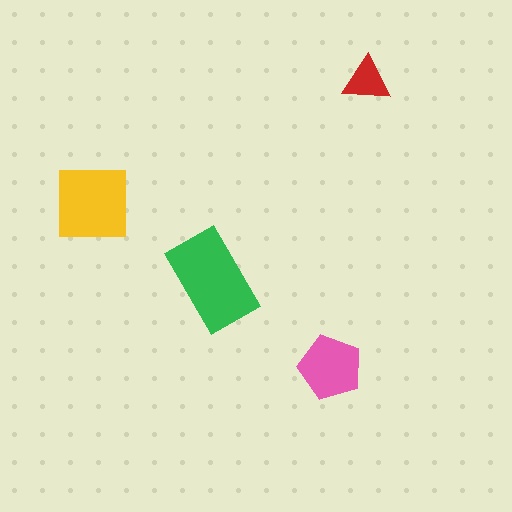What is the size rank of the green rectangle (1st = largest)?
1st.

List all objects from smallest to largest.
The red triangle, the pink pentagon, the yellow square, the green rectangle.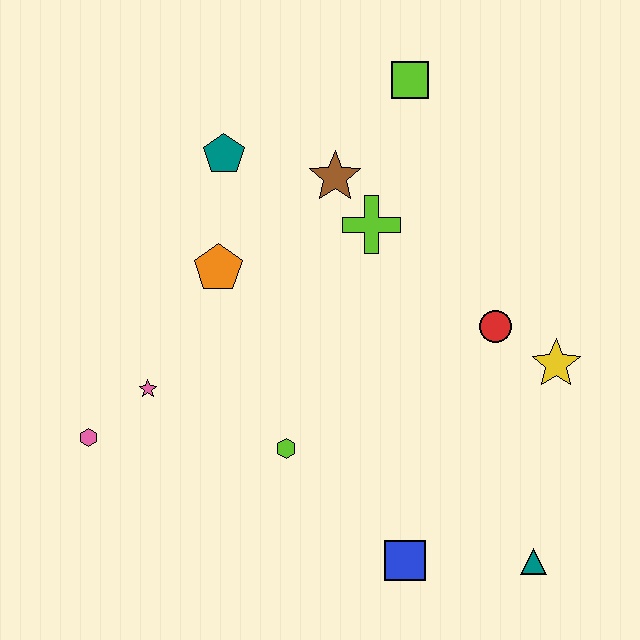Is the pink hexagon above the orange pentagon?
No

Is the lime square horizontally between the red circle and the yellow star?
No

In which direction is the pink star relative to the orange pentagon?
The pink star is below the orange pentagon.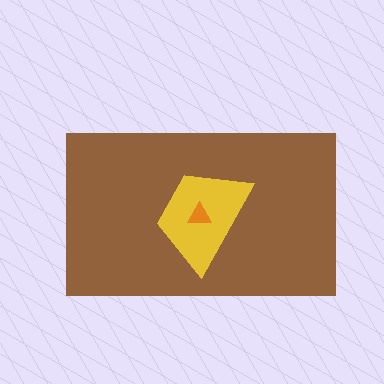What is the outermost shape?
The brown rectangle.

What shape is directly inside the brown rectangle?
The yellow trapezoid.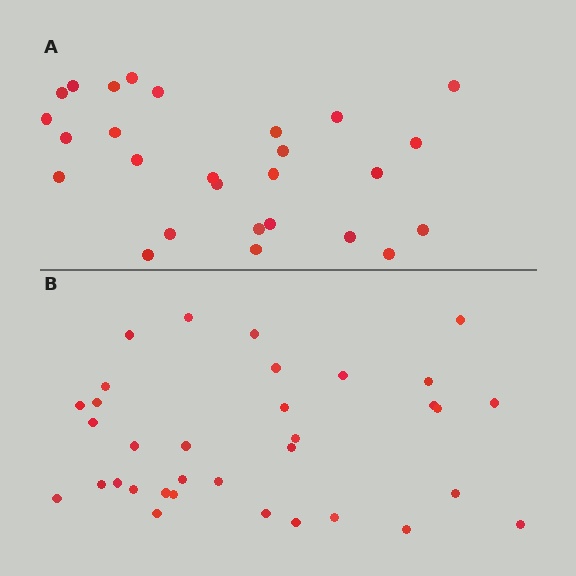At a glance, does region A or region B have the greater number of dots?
Region B (the bottom region) has more dots.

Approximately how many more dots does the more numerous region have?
Region B has roughly 8 or so more dots than region A.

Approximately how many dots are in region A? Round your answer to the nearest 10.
About 30 dots. (The exact count is 27, which rounds to 30.)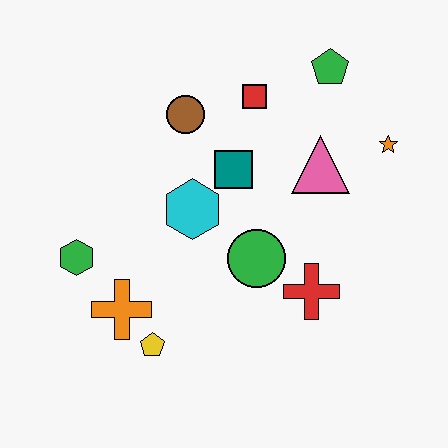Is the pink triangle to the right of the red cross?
Yes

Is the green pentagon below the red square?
No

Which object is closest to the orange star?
The pink triangle is closest to the orange star.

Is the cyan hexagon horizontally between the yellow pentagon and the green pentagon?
Yes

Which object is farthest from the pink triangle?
The green hexagon is farthest from the pink triangle.